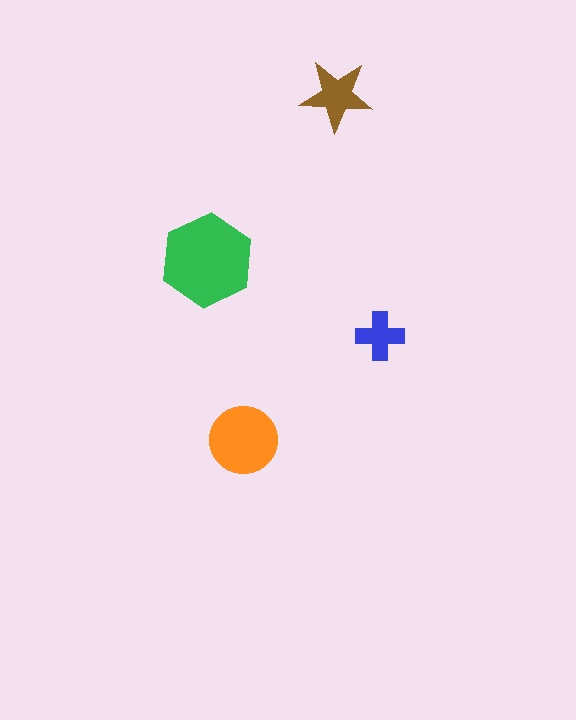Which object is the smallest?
The blue cross.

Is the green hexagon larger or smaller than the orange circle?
Larger.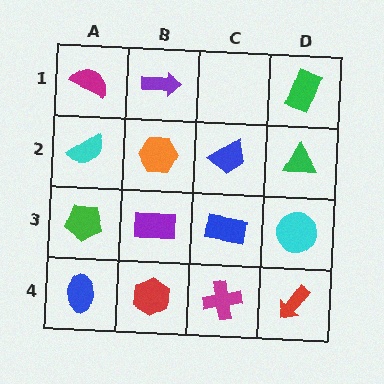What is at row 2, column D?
A green triangle.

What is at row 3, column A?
A green pentagon.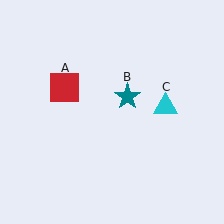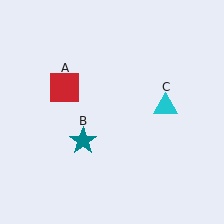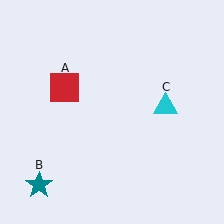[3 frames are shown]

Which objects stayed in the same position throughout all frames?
Red square (object A) and cyan triangle (object C) remained stationary.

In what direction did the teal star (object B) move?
The teal star (object B) moved down and to the left.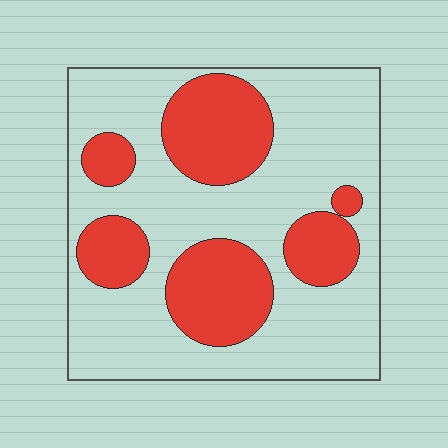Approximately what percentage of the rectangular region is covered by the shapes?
Approximately 30%.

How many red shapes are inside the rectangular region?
6.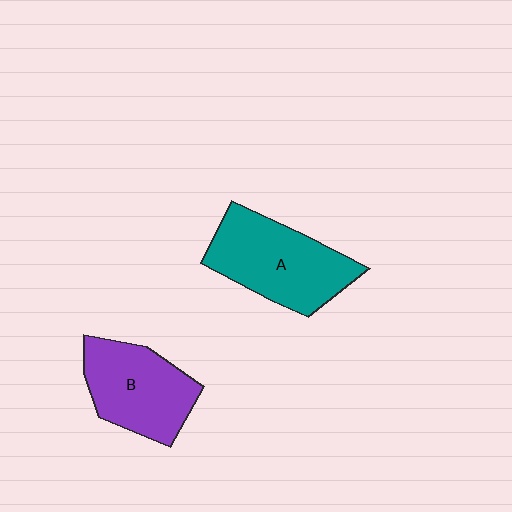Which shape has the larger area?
Shape A (teal).